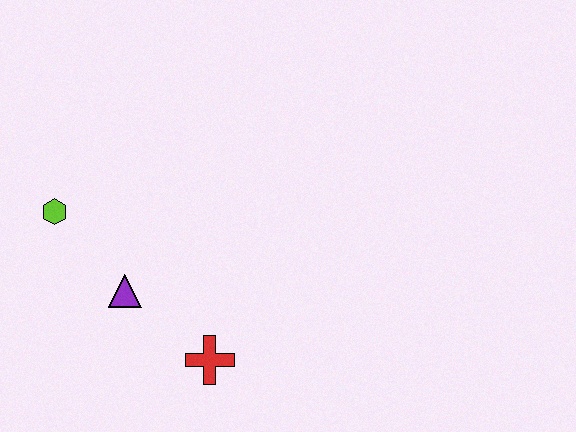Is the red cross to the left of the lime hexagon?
No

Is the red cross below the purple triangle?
Yes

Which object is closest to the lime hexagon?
The purple triangle is closest to the lime hexagon.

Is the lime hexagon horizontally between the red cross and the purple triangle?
No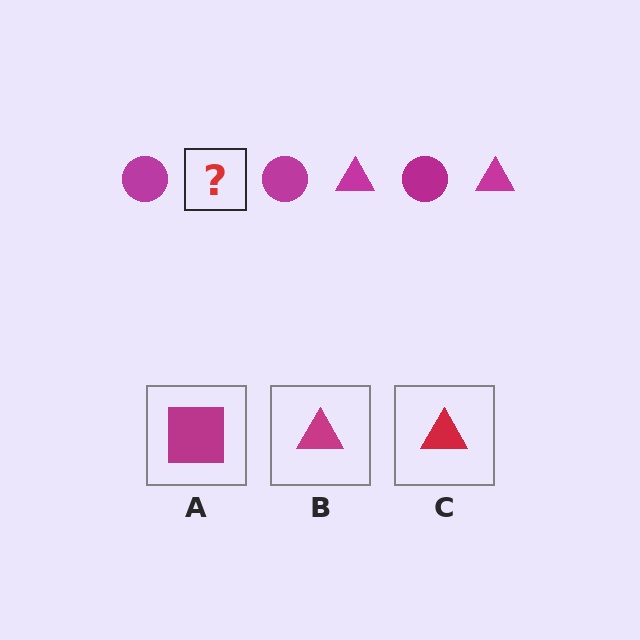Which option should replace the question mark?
Option B.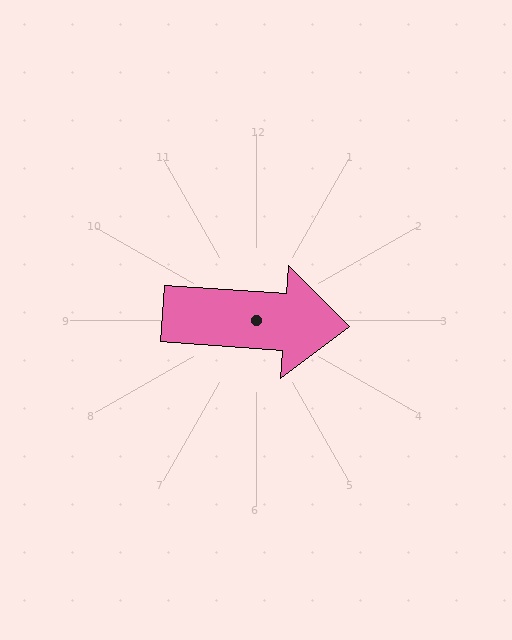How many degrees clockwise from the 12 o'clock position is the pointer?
Approximately 94 degrees.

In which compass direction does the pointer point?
East.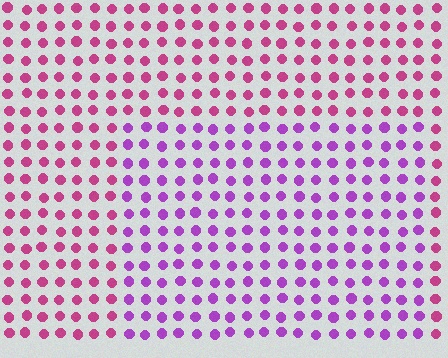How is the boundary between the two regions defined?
The boundary is defined purely by a slight shift in hue (about 38 degrees). Spacing, size, and orientation are identical on both sides.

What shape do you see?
I see a rectangle.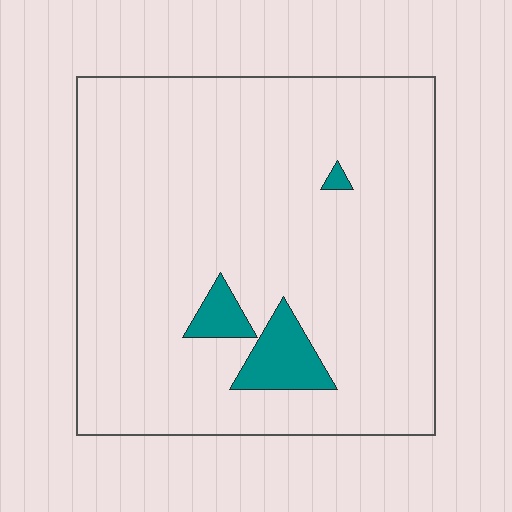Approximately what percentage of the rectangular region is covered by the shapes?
Approximately 5%.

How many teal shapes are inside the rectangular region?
3.